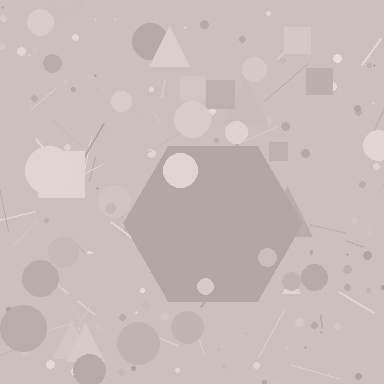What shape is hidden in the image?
A hexagon is hidden in the image.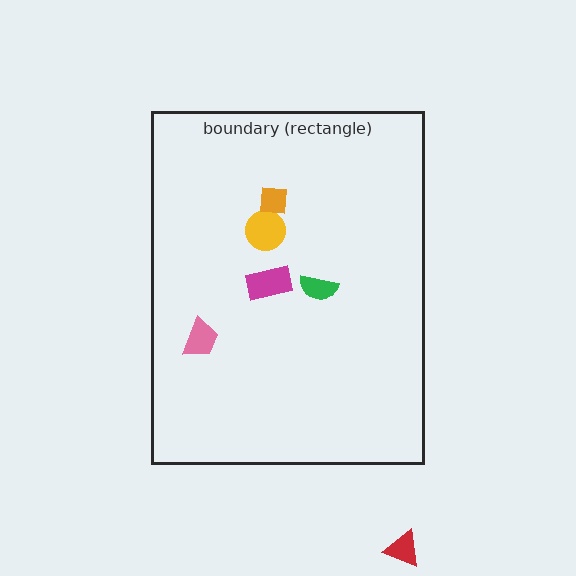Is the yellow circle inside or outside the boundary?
Inside.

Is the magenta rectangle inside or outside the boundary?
Inside.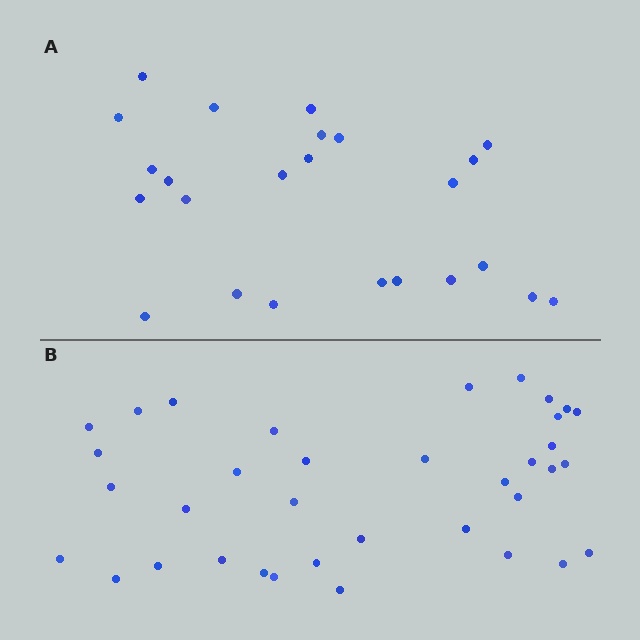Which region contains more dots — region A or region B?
Region B (the bottom region) has more dots.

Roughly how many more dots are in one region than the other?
Region B has roughly 12 or so more dots than region A.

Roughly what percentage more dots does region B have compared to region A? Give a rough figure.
About 50% more.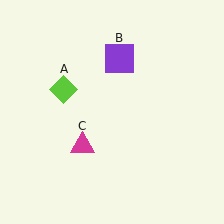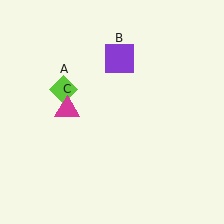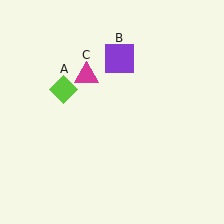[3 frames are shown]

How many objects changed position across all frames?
1 object changed position: magenta triangle (object C).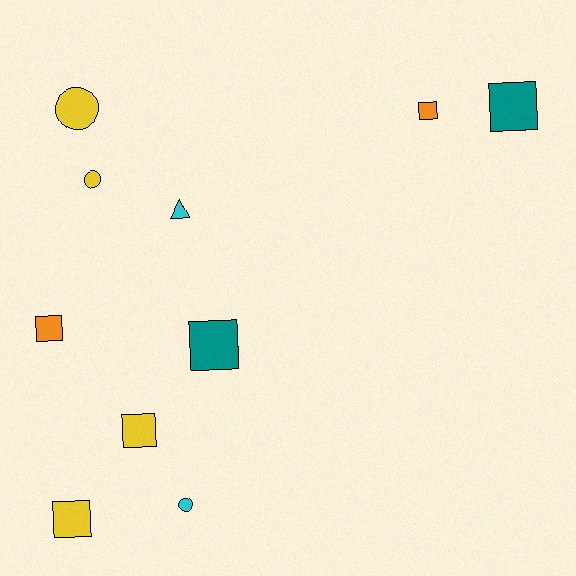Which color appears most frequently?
Yellow, with 4 objects.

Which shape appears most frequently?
Square, with 6 objects.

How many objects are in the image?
There are 10 objects.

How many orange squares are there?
There are 2 orange squares.